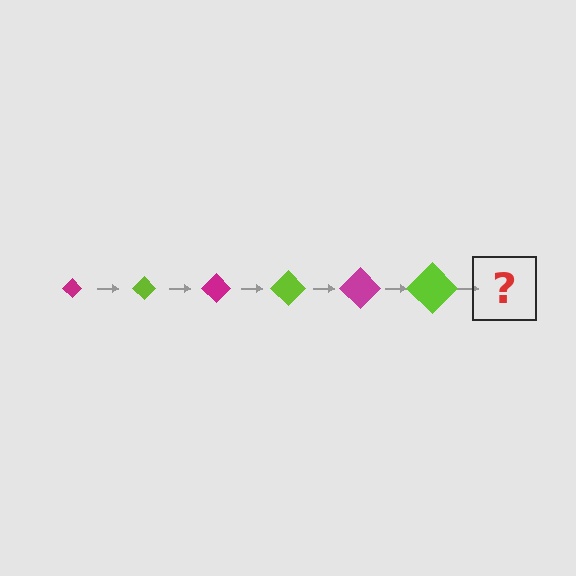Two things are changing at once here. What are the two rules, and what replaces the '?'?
The two rules are that the diamond grows larger each step and the color cycles through magenta and lime. The '?' should be a magenta diamond, larger than the previous one.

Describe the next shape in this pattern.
It should be a magenta diamond, larger than the previous one.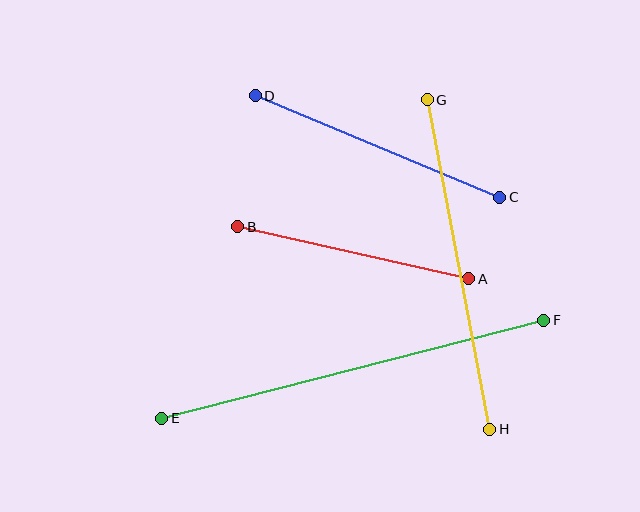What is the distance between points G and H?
The distance is approximately 335 pixels.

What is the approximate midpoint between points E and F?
The midpoint is at approximately (353, 369) pixels.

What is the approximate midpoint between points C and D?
The midpoint is at approximately (378, 147) pixels.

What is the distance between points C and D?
The distance is approximately 264 pixels.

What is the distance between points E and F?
The distance is approximately 394 pixels.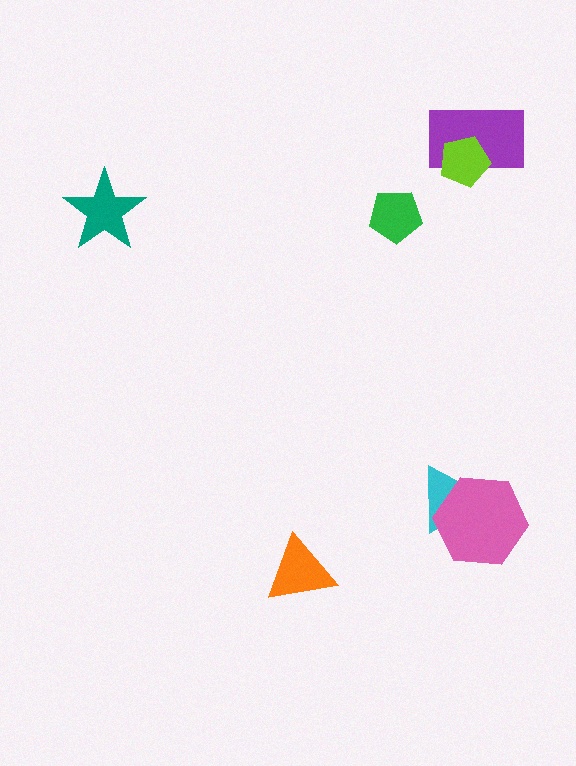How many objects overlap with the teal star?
0 objects overlap with the teal star.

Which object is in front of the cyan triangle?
The pink hexagon is in front of the cyan triangle.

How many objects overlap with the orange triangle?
0 objects overlap with the orange triangle.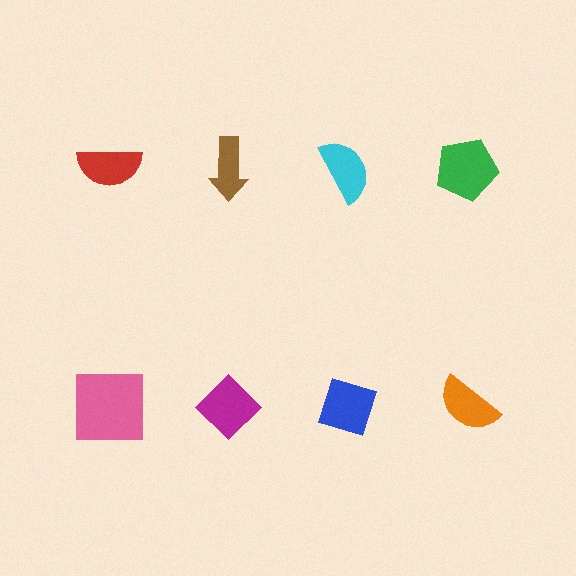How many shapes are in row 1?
4 shapes.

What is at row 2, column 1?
A pink square.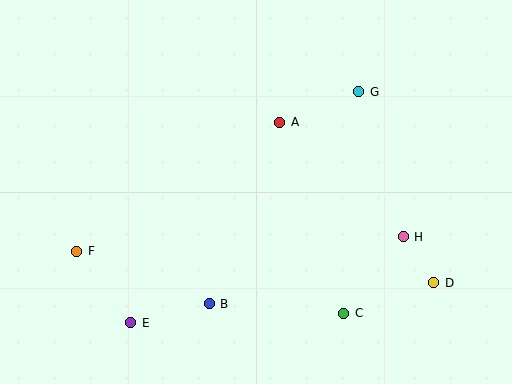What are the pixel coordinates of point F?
Point F is at (77, 251).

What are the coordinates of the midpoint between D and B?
The midpoint between D and B is at (322, 293).